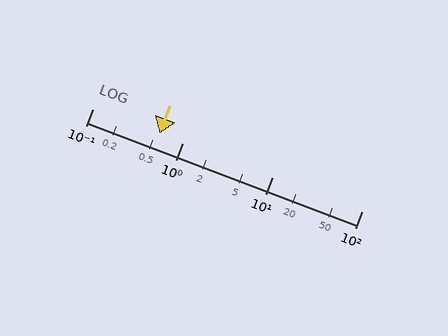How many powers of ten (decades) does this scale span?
The scale spans 3 decades, from 0.1 to 100.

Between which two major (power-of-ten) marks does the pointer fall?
The pointer is between 0.1 and 1.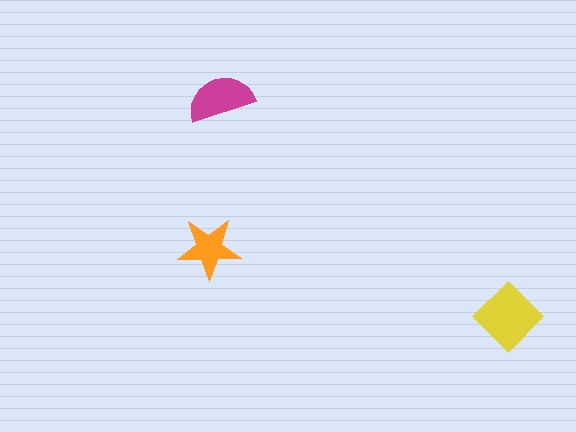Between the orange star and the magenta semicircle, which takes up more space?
The magenta semicircle.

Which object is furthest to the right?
The yellow diamond is rightmost.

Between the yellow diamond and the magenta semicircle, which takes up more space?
The yellow diamond.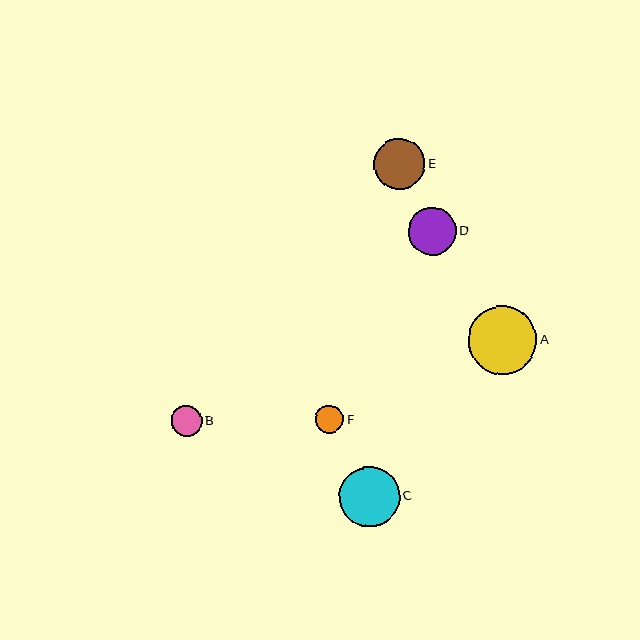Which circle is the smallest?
Circle F is the smallest with a size of approximately 28 pixels.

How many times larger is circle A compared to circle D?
Circle A is approximately 1.4 times the size of circle D.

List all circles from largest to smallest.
From largest to smallest: A, C, E, D, B, F.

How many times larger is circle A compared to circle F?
Circle A is approximately 2.4 times the size of circle F.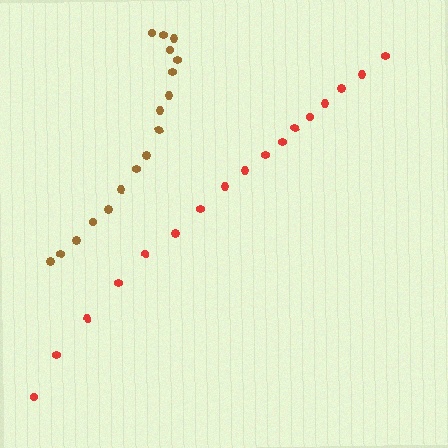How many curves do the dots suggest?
There are 2 distinct paths.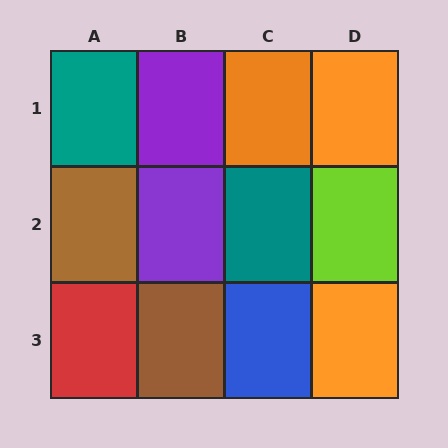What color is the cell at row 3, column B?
Brown.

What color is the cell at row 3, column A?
Red.